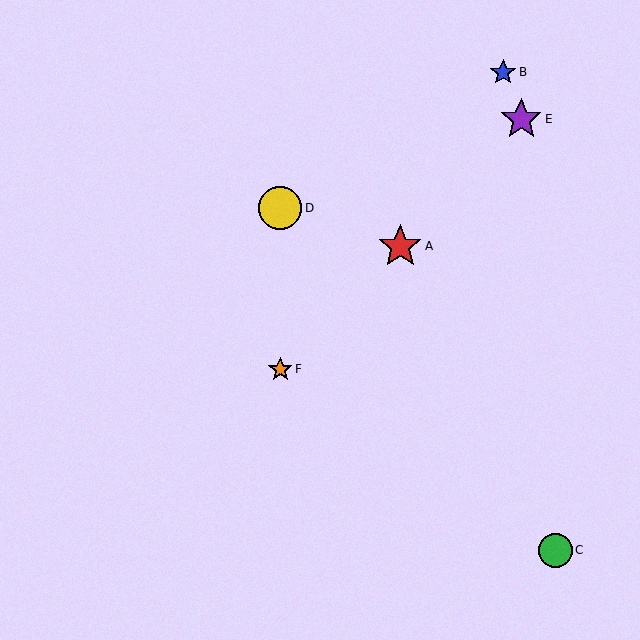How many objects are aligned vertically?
2 objects (D, F) are aligned vertically.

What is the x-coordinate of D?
Object D is at x≈280.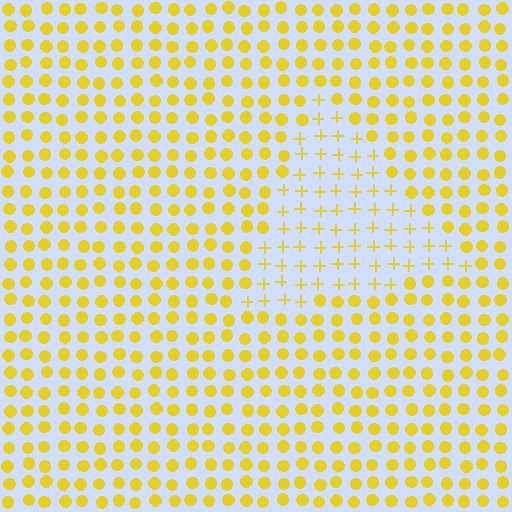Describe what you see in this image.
The image is filled with small yellow elements arranged in a uniform grid. A triangle-shaped region contains plus signs, while the surrounding area contains circles. The boundary is defined purely by the change in element shape.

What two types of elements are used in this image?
The image uses plus signs inside the triangle region and circles outside it.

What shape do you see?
I see a triangle.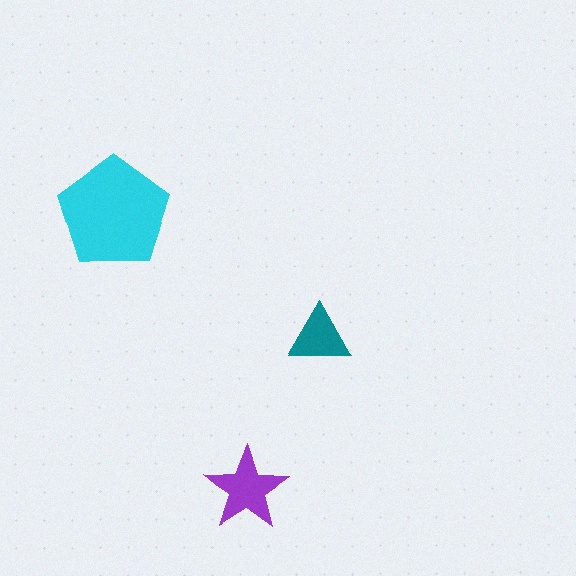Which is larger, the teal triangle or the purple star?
The purple star.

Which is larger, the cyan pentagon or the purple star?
The cyan pentagon.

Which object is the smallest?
The teal triangle.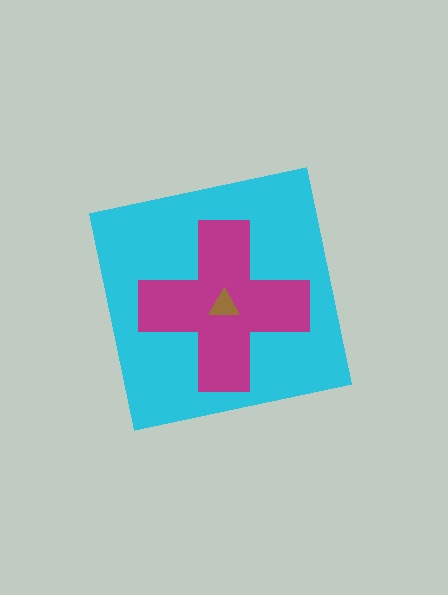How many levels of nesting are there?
3.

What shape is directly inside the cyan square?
The magenta cross.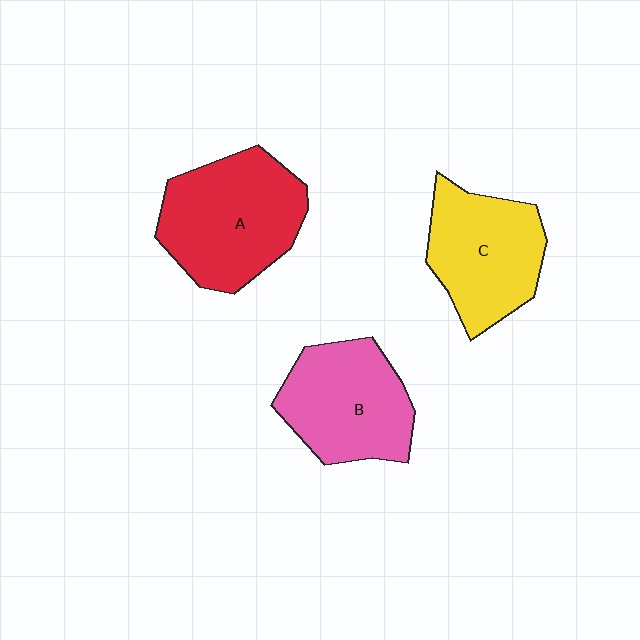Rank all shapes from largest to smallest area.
From largest to smallest: A (red), B (pink), C (yellow).